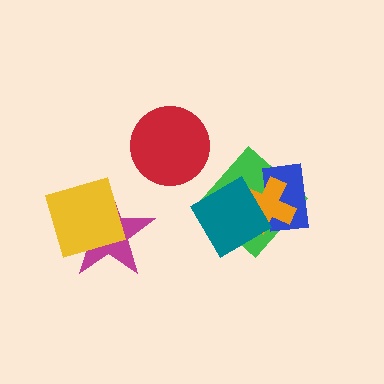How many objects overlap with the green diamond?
3 objects overlap with the green diamond.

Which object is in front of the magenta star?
The yellow diamond is in front of the magenta star.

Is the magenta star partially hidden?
Yes, it is partially covered by another shape.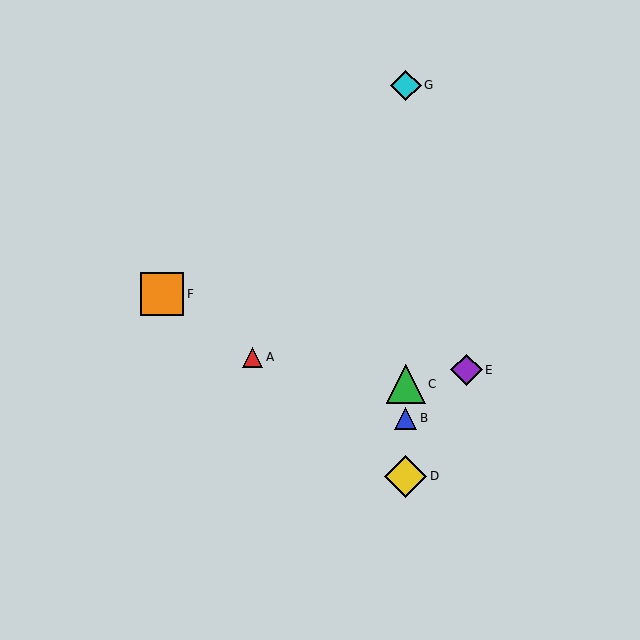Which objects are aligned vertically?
Objects B, C, D, G are aligned vertically.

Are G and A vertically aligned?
No, G is at x≈406 and A is at x≈253.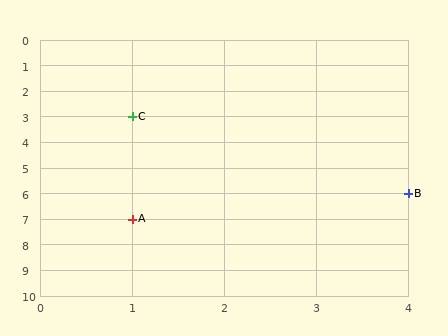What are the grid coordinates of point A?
Point A is at grid coordinates (1, 7).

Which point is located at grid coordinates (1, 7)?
Point A is at (1, 7).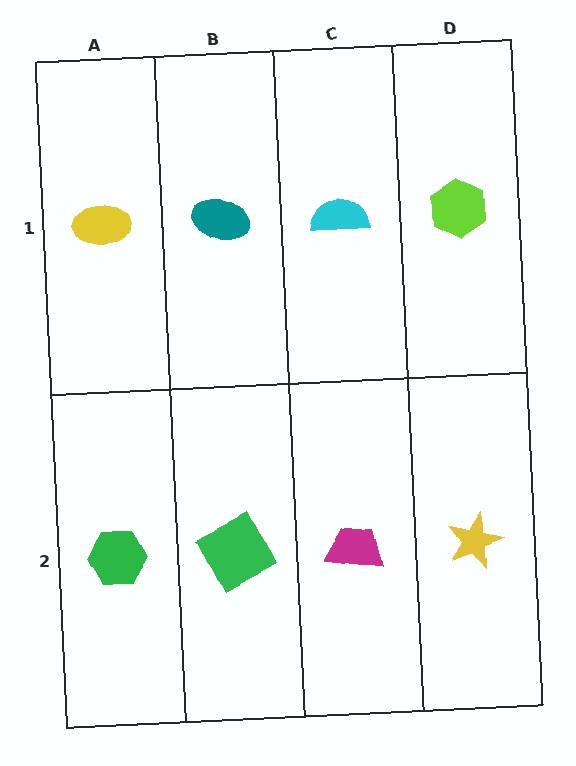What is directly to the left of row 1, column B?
A yellow ellipse.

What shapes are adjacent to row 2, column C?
A cyan semicircle (row 1, column C), a green square (row 2, column B), a yellow star (row 2, column D).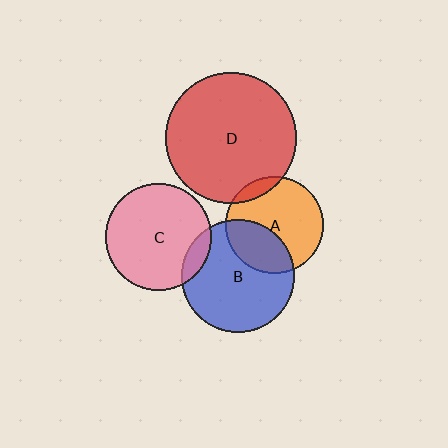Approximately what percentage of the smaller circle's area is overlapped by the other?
Approximately 10%.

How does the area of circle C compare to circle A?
Approximately 1.2 times.